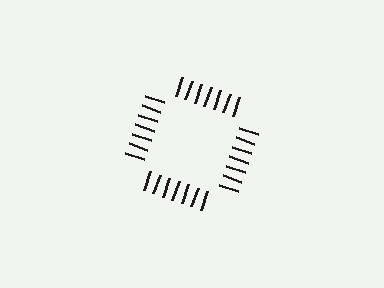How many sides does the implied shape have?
4 sides — the line-ends trace a square.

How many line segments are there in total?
28 — 7 along each of the 4 edges.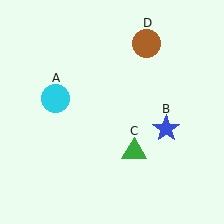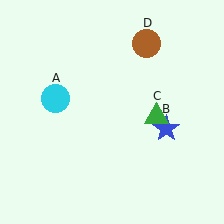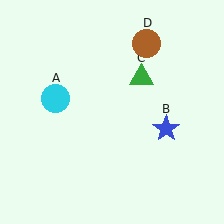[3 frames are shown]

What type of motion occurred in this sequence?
The green triangle (object C) rotated counterclockwise around the center of the scene.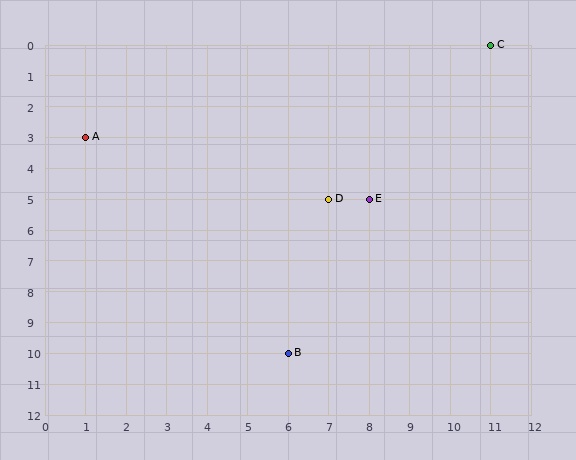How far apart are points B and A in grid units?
Points B and A are 5 columns and 7 rows apart (about 8.6 grid units diagonally).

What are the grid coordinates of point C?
Point C is at grid coordinates (11, 0).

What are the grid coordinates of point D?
Point D is at grid coordinates (7, 5).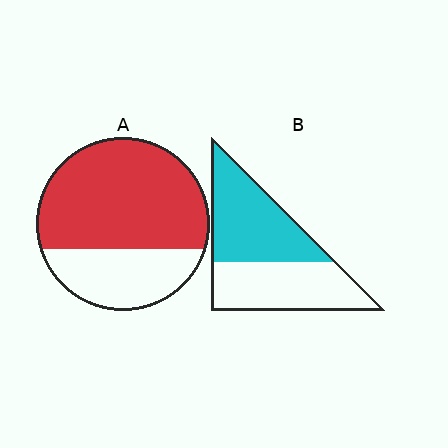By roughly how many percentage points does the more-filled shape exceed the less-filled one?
By roughly 15 percentage points (A over B).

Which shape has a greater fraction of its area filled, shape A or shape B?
Shape A.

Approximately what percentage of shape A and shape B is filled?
A is approximately 70% and B is approximately 50%.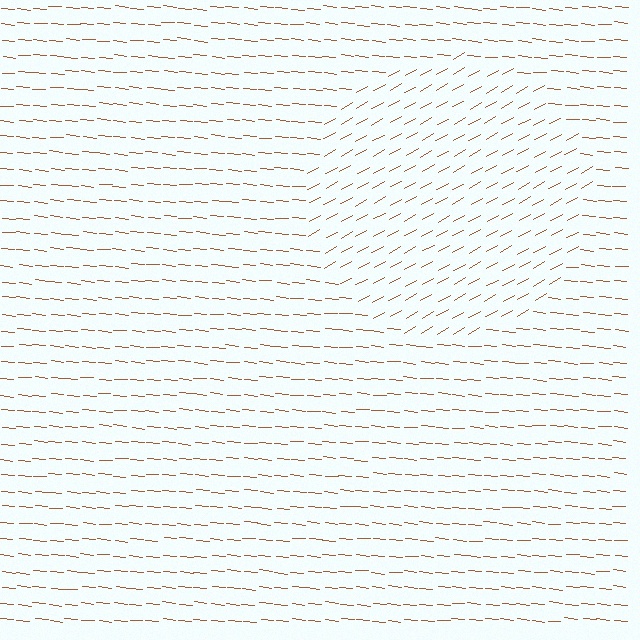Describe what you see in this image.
The image is filled with small brown line segments. A circle region in the image has lines oriented differently from the surrounding lines, creating a visible texture boundary.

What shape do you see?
I see a circle.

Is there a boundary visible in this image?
Yes, there is a texture boundary formed by a change in line orientation.